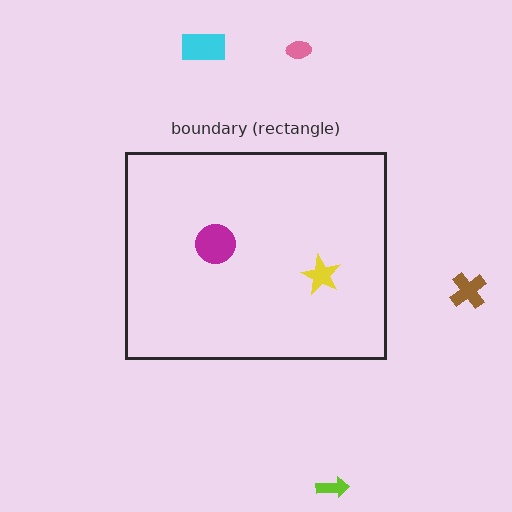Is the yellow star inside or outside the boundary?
Inside.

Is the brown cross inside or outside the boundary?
Outside.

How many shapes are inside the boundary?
2 inside, 4 outside.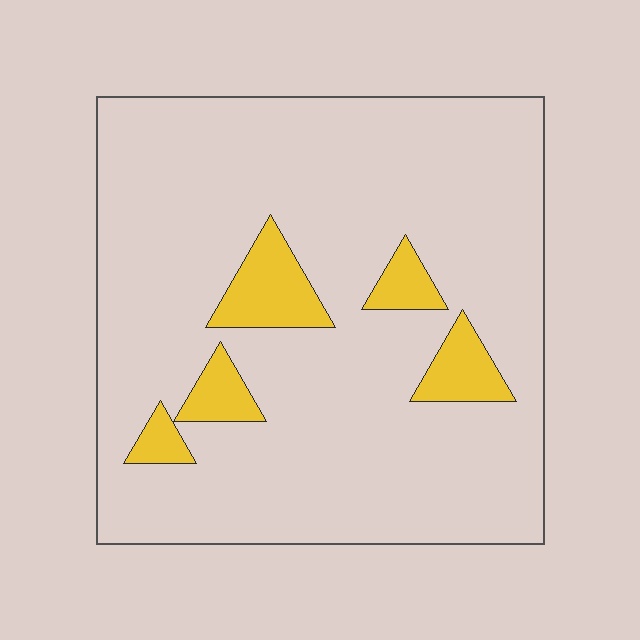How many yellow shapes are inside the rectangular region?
5.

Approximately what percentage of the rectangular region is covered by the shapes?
Approximately 10%.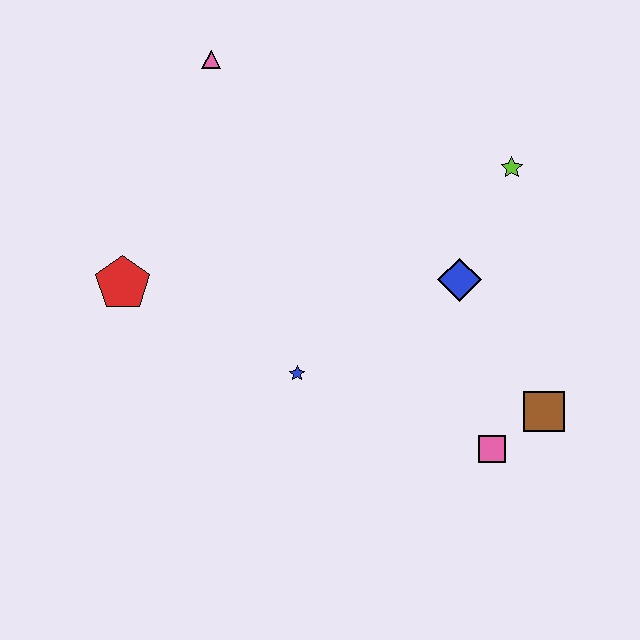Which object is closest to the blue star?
The blue diamond is closest to the blue star.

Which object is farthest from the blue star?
The pink triangle is farthest from the blue star.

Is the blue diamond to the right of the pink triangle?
Yes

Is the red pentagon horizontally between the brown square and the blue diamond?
No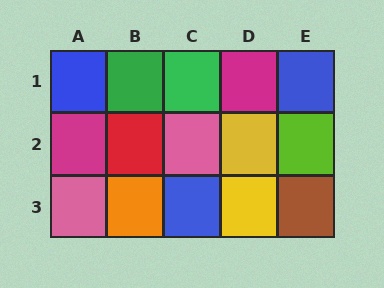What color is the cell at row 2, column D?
Yellow.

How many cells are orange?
1 cell is orange.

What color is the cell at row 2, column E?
Lime.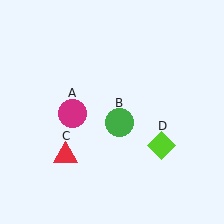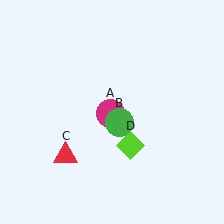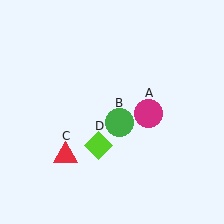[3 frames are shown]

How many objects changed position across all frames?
2 objects changed position: magenta circle (object A), lime diamond (object D).